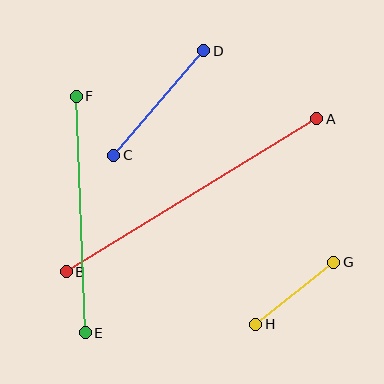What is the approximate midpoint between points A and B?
The midpoint is at approximately (191, 195) pixels.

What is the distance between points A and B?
The distance is approximately 293 pixels.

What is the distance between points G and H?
The distance is approximately 99 pixels.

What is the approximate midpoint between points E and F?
The midpoint is at approximately (81, 214) pixels.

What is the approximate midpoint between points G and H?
The midpoint is at approximately (295, 293) pixels.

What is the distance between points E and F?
The distance is approximately 237 pixels.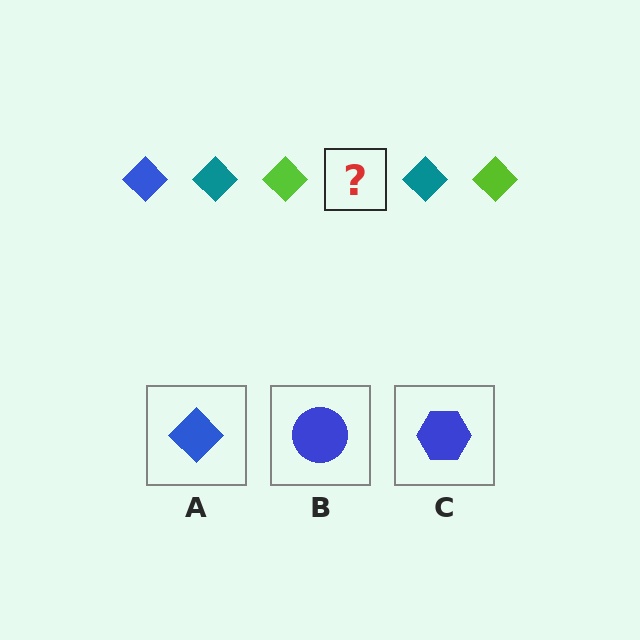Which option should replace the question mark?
Option A.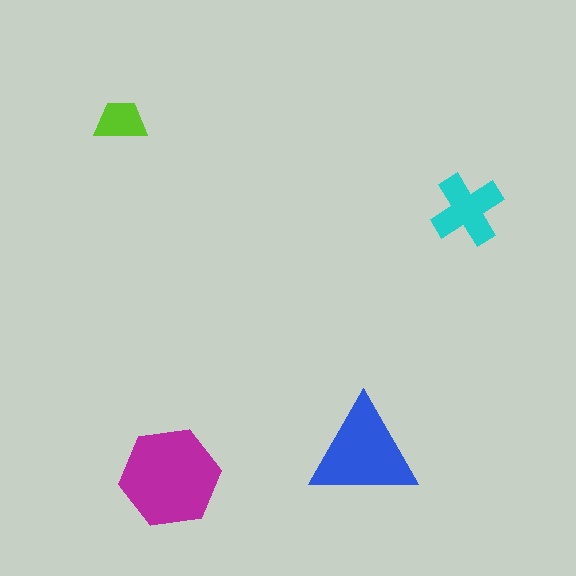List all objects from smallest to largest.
The lime trapezoid, the cyan cross, the blue triangle, the magenta hexagon.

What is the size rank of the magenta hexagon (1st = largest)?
1st.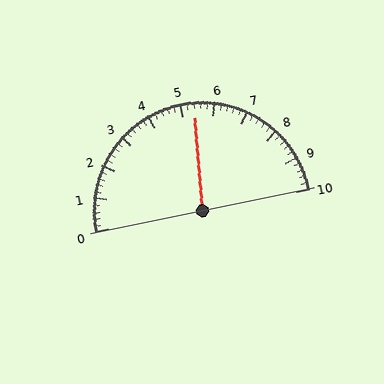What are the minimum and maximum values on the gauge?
The gauge ranges from 0 to 10.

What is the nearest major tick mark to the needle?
The nearest major tick mark is 5.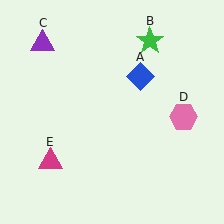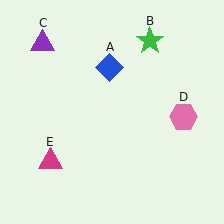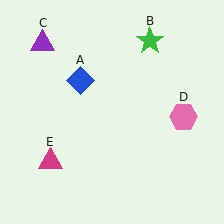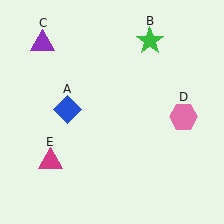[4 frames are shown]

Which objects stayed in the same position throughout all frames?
Green star (object B) and purple triangle (object C) and pink hexagon (object D) and magenta triangle (object E) remained stationary.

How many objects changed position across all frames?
1 object changed position: blue diamond (object A).